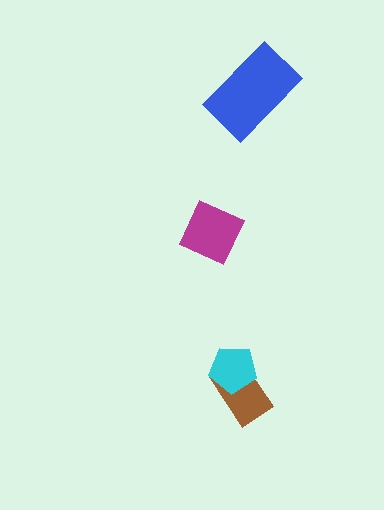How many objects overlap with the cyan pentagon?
1 object overlaps with the cyan pentagon.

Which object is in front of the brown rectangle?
The cyan pentagon is in front of the brown rectangle.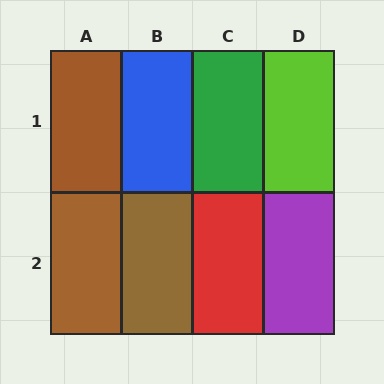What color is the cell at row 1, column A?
Brown.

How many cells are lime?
1 cell is lime.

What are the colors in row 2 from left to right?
Brown, brown, red, purple.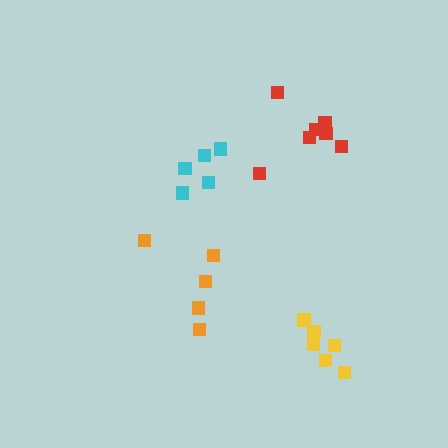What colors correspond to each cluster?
The clusters are colored: orange, cyan, yellow, red.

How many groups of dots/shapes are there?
There are 4 groups.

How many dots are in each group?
Group 1: 5 dots, Group 2: 5 dots, Group 3: 6 dots, Group 4: 7 dots (23 total).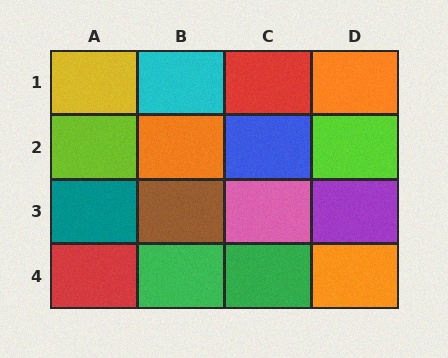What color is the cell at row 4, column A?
Red.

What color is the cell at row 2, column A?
Lime.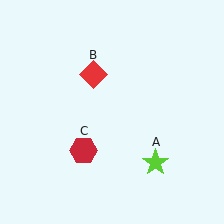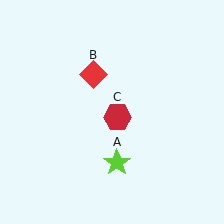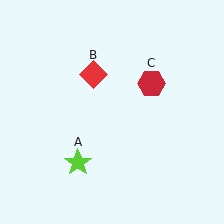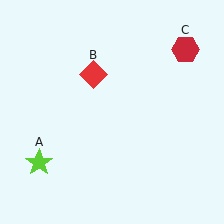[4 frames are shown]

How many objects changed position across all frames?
2 objects changed position: lime star (object A), red hexagon (object C).